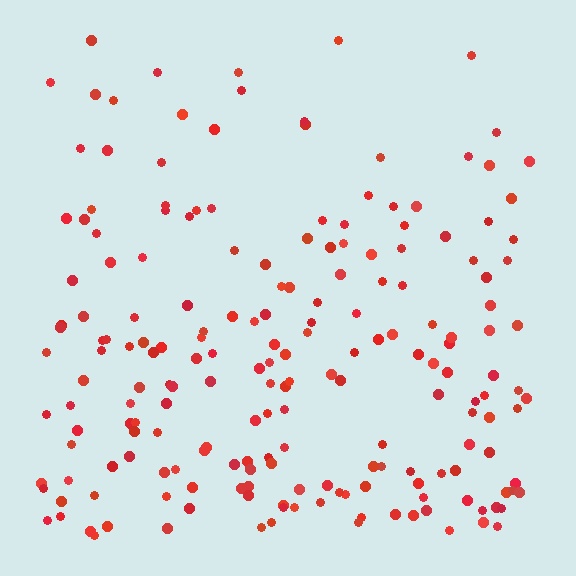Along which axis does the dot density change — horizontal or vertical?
Vertical.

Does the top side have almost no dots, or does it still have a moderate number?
Still a moderate number, just noticeably fewer than the bottom.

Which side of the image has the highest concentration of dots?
The bottom.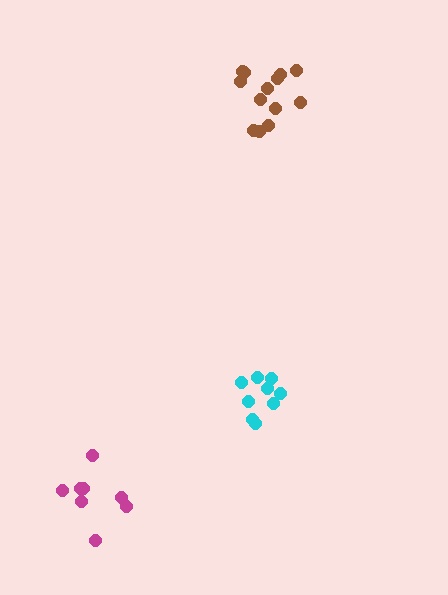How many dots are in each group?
Group 1: 8 dots, Group 2: 9 dots, Group 3: 13 dots (30 total).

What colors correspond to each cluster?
The clusters are colored: magenta, cyan, brown.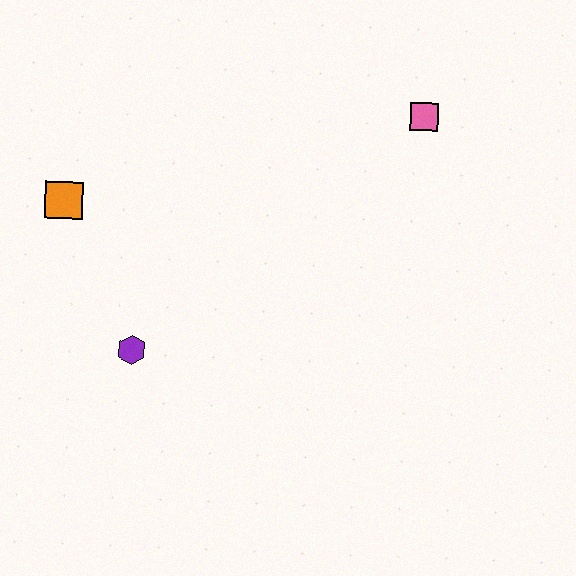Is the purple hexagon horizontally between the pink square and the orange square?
Yes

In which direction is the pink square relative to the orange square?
The pink square is to the right of the orange square.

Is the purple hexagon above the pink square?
No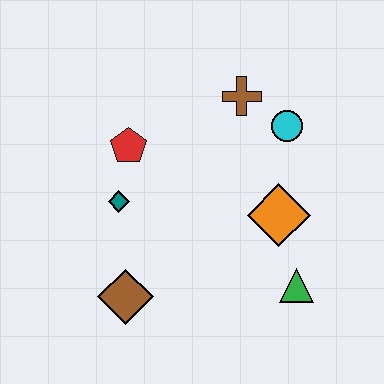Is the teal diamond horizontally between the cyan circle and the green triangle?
No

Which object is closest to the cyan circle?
The brown cross is closest to the cyan circle.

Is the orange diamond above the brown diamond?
Yes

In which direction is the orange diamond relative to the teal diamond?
The orange diamond is to the right of the teal diamond.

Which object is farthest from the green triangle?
The red pentagon is farthest from the green triangle.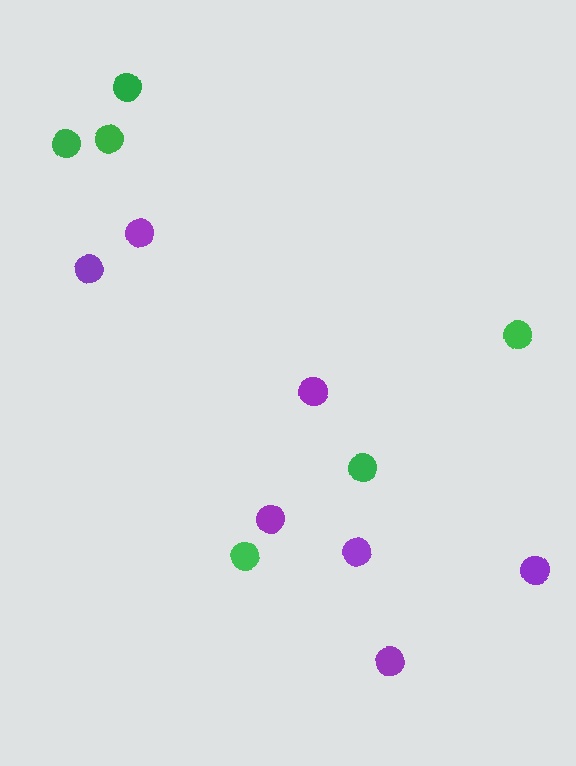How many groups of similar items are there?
There are 2 groups: one group of green circles (6) and one group of purple circles (7).